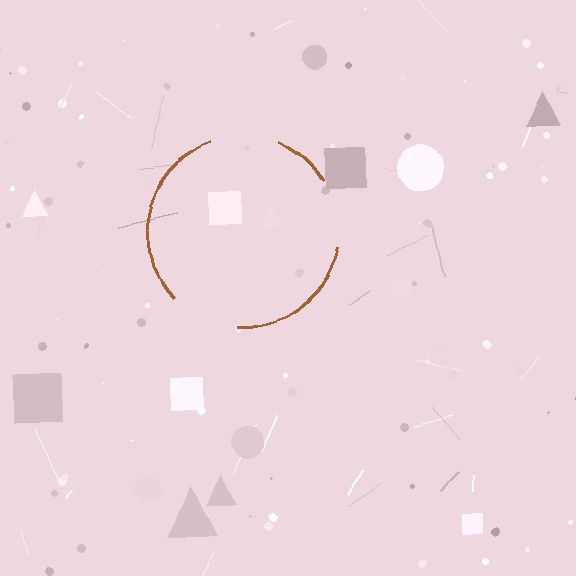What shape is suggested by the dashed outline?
The dashed outline suggests a circle.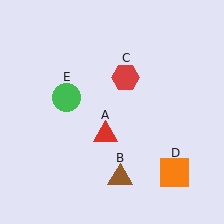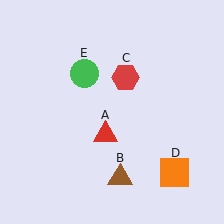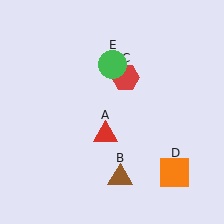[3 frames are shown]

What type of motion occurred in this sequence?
The green circle (object E) rotated clockwise around the center of the scene.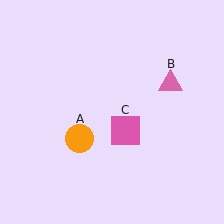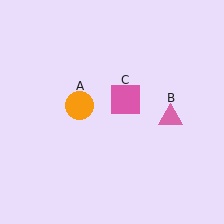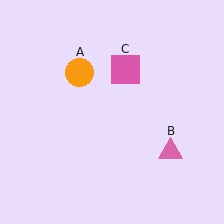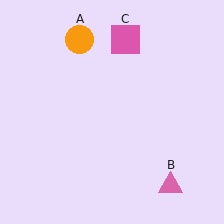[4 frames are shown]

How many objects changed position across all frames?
3 objects changed position: orange circle (object A), pink triangle (object B), pink square (object C).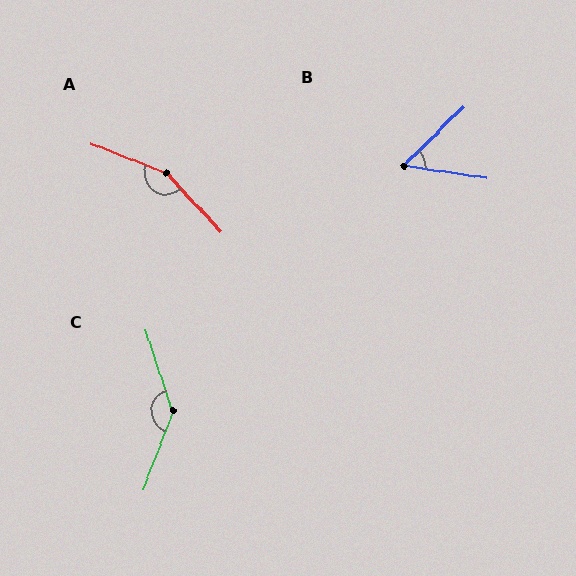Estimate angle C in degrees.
Approximately 141 degrees.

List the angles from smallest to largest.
B (53°), C (141°), A (155°).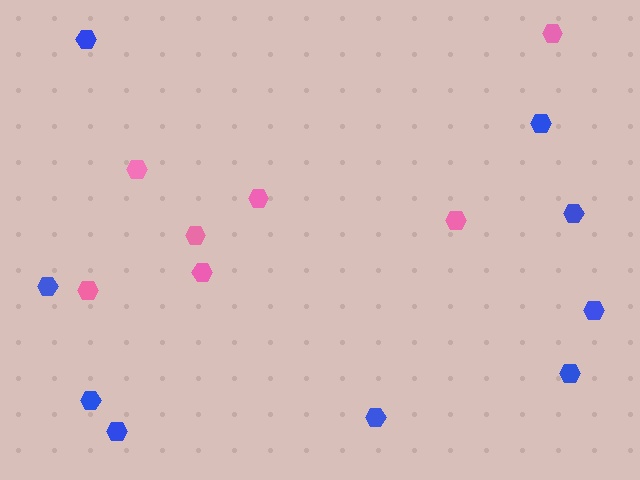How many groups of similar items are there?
There are 2 groups: one group of blue hexagons (9) and one group of pink hexagons (7).